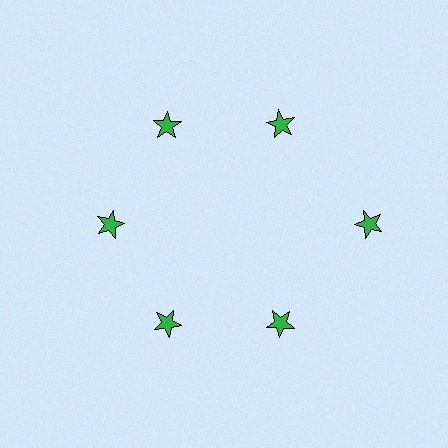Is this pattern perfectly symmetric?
No. The 6 green stars are arranged in a ring, but one element near the 3 o'clock position is pushed outward from the center, breaking the 6-fold rotational symmetry.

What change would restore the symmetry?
The symmetry would be restored by moving it inward, back onto the ring so that all 6 stars sit at equal angles and equal distance from the center.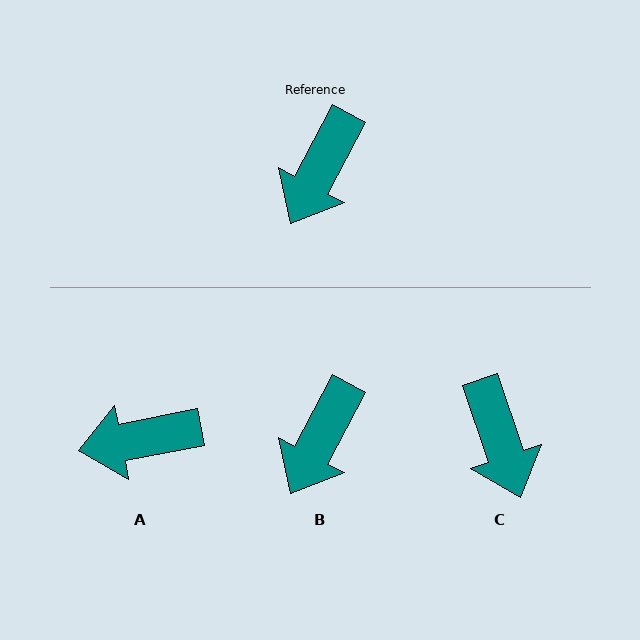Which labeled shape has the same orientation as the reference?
B.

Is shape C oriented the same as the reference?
No, it is off by about 47 degrees.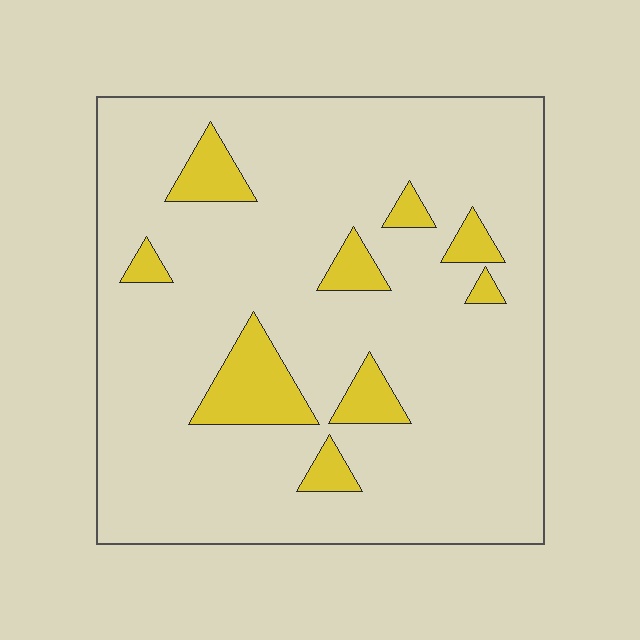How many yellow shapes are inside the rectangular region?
9.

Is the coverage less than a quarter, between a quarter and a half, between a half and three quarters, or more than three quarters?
Less than a quarter.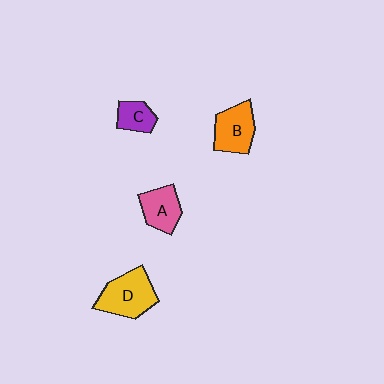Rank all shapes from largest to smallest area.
From largest to smallest: D (yellow), B (orange), A (pink), C (purple).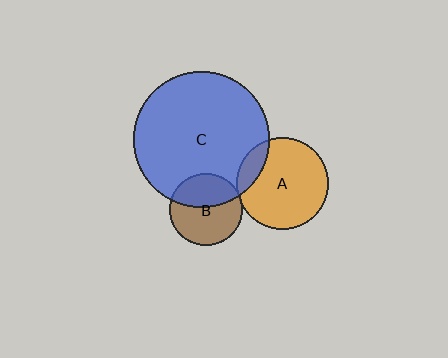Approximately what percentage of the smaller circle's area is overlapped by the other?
Approximately 40%.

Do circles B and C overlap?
Yes.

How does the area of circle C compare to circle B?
Approximately 3.5 times.